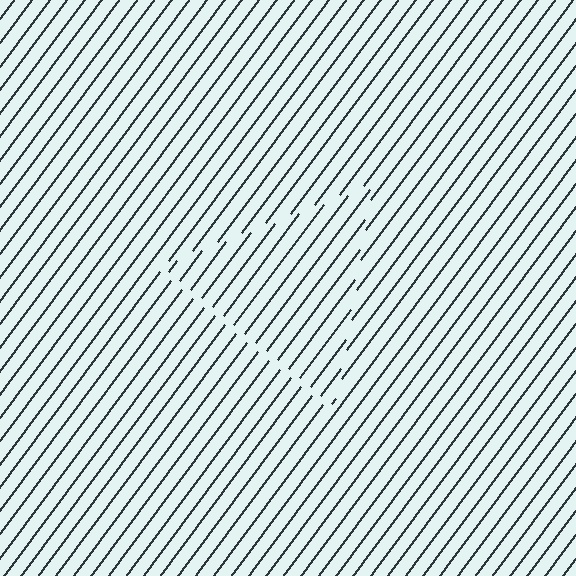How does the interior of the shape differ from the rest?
The interior of the shape contains the same grating, shifted by half a period — the contour is defined by the phase discontinuity where line-ends from the inner and outer gratings abut.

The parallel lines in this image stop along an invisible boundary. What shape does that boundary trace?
An illusory triangle. The interior of the shape contains the same grating, shifted by half a period — the contour is defined by the phase discontinuity where line-ends from the inner and outer gratings abut.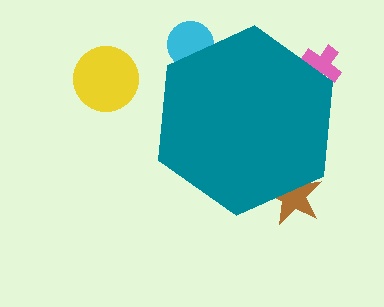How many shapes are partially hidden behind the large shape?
3 shapes are partially hidden.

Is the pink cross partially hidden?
Yes, the pink cross is partially hidden behind the teal hexagon.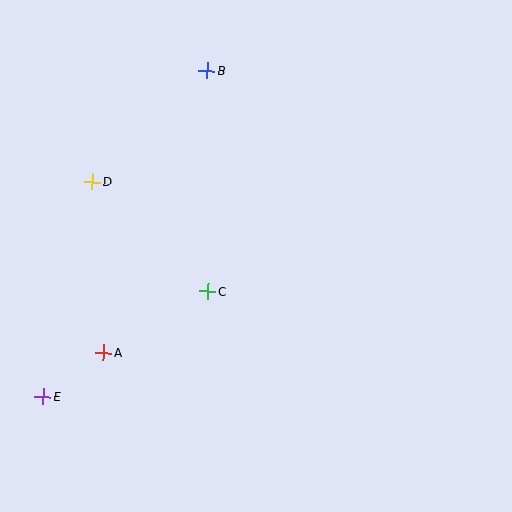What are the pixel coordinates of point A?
Point A is at (104, 353).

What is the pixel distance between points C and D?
The distance between C and D is 159 pixels.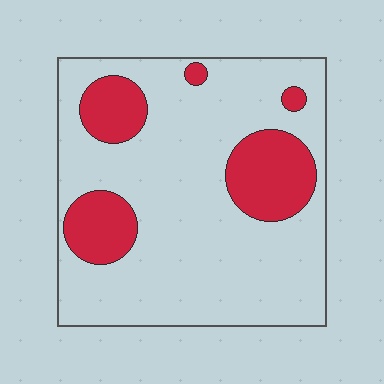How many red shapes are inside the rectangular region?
5.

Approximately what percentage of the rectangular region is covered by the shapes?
Approximately 20%.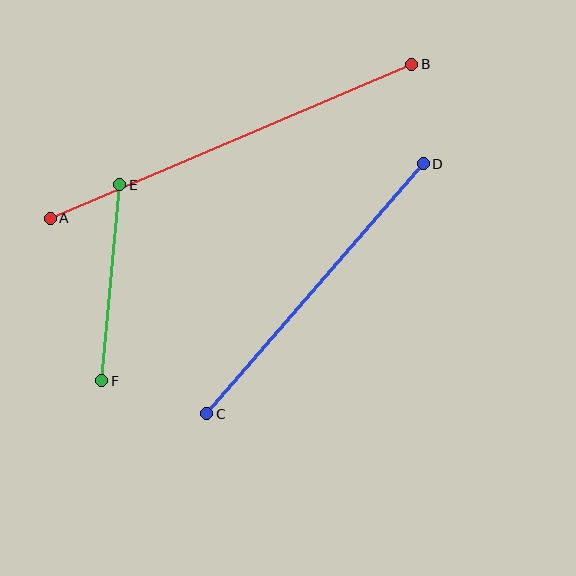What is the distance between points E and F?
The distance is approximately 197 pixels.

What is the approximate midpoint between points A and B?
The midpoint is at approximately (231, 141) pixels.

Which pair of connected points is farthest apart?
Points A and B are farthest apart.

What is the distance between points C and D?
The distance is approximately 331 pixels.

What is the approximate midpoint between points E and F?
The midpoint is at approximately (111, 283) pixels.